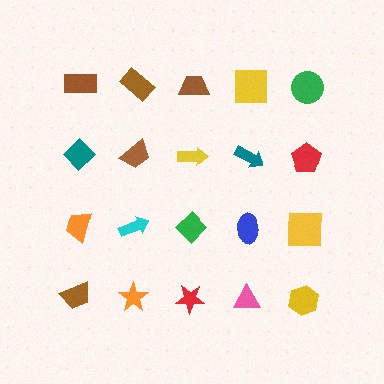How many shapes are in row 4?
5 shapes.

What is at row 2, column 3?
A yellow arrow.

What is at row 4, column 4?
A pink triangle.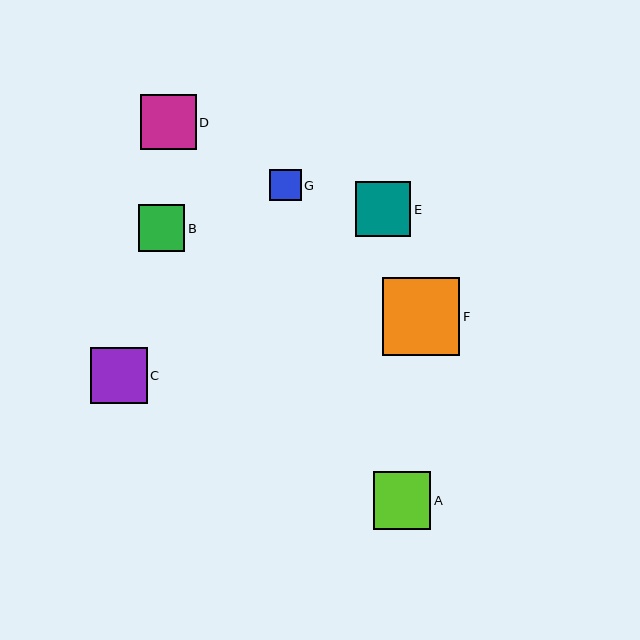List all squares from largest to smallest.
From largest to smallest: F, A, C, D, E, B, G.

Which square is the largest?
Square F is the largest with a size of approximately 78 pixels.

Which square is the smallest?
Square G is the smallest with a size of approximately 31 pixels.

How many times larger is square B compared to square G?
Square B is approximately 1.5 times the size of square G.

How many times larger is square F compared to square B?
Square F is approximately 1.7 times the size of square B.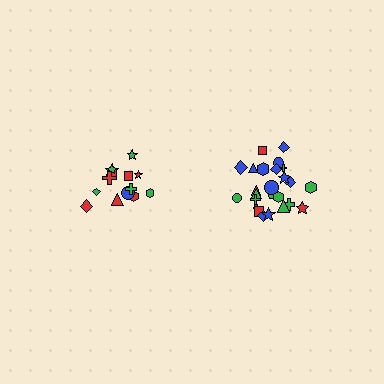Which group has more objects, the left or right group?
The right group.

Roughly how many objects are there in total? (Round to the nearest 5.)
Roughly 40 objects in total.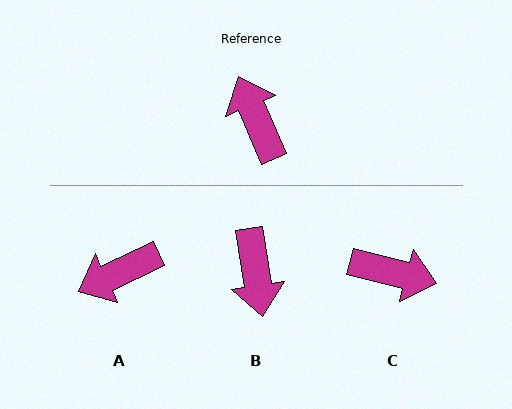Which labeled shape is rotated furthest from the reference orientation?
B, about 166 degrees away.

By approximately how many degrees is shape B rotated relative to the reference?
Approximately 166 degrees counter-clockwise.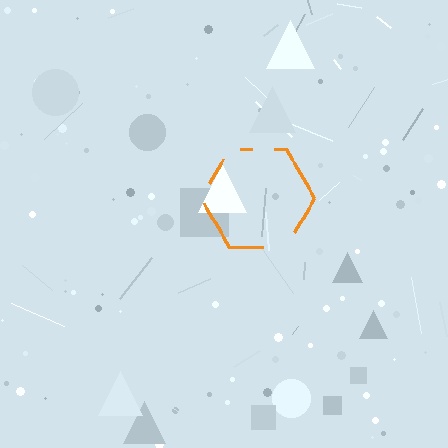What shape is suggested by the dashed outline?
The dashed outline suggests a hexagon.